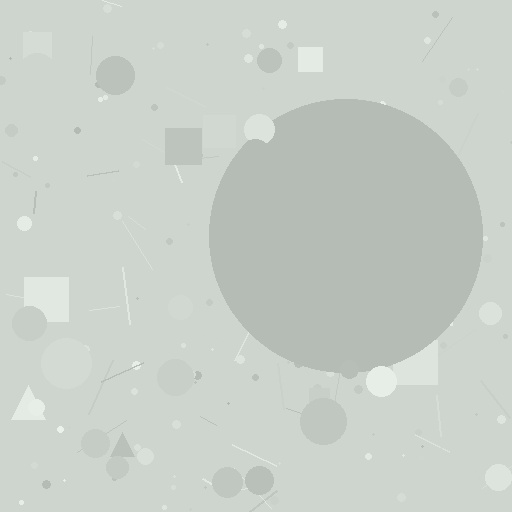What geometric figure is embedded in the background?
A circle is embedded in the background.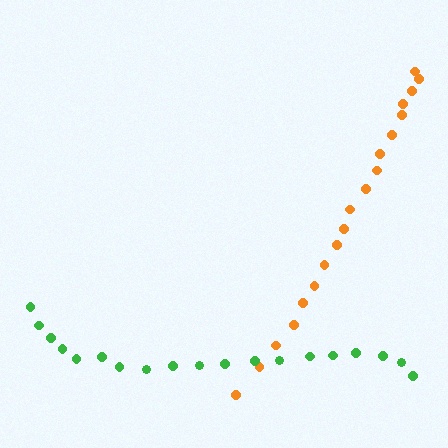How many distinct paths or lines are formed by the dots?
There are 2 distinct paths.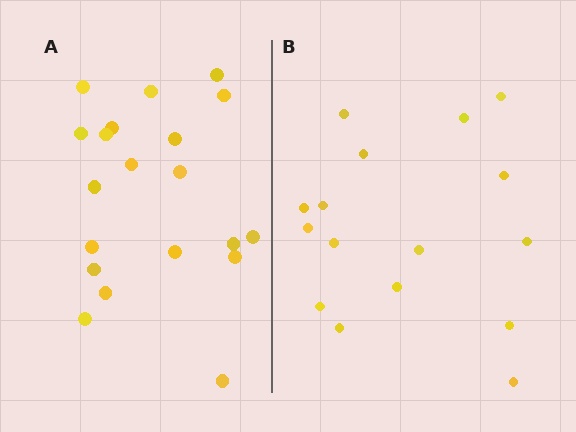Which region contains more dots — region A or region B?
Region A (the left region) has more dots.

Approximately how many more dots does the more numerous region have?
Region A has about 4 more dots than region B.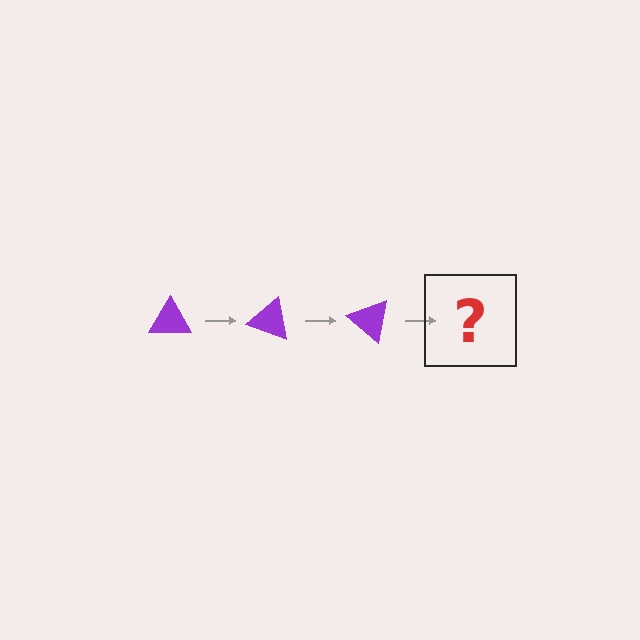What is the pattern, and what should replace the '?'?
The pattern is that the triangle rotates 20 degrees each step. The '?' should be a purple triangle rotated 60 degrees.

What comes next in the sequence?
The next element should be a purple triangle rotated 60 degrees.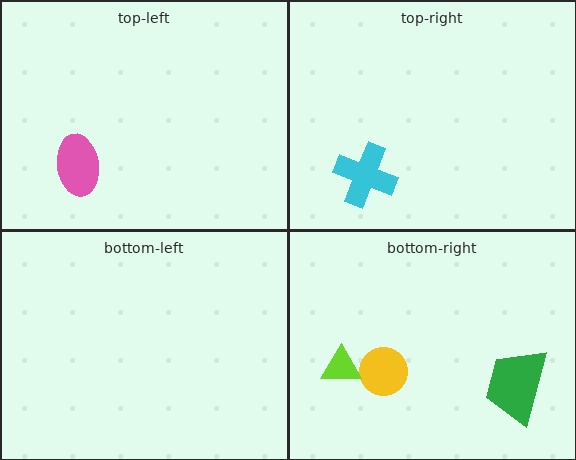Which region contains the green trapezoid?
The bottom-right region.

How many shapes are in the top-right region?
1.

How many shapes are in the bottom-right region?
3.